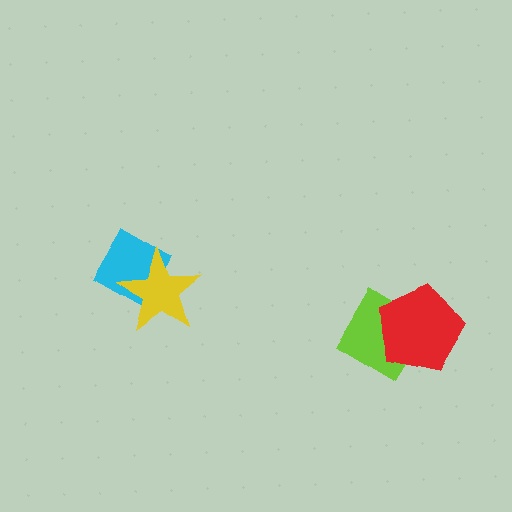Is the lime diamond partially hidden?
Yes, it is partially covered by another shape.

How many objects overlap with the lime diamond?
1 object overlaps with the lime diamond.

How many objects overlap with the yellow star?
1 object overlaps with the yellow star.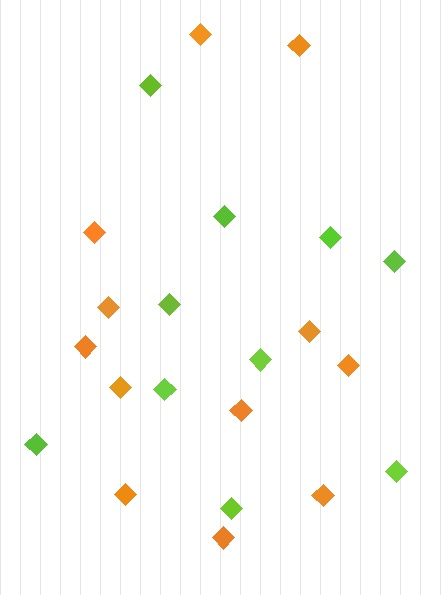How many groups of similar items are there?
There are 2 groups: one group of orange diamonds (12) and one group of lime diamonds (10).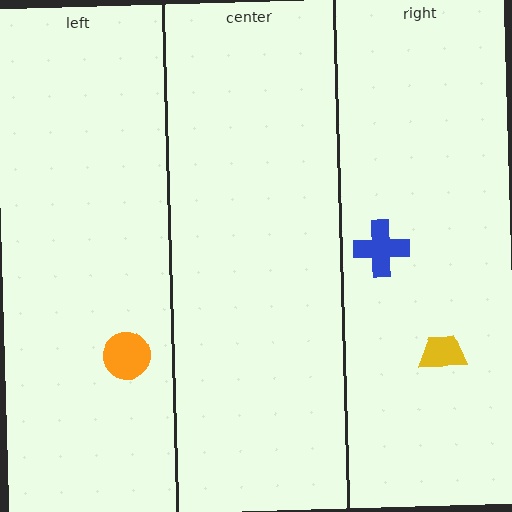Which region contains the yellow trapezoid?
The right region.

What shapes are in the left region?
The orange circle.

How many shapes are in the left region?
1.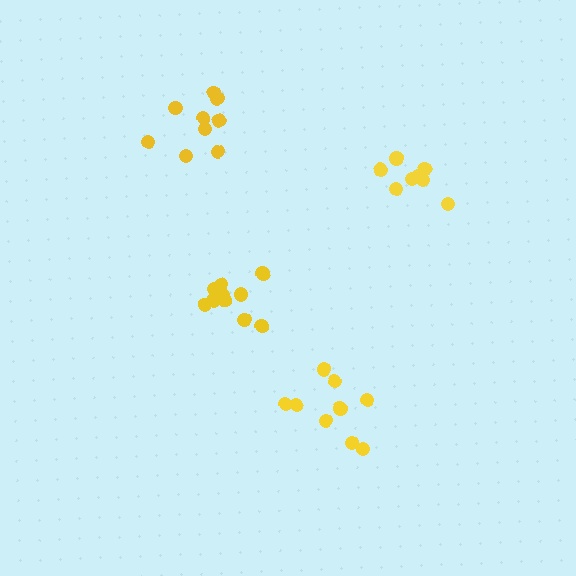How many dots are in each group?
Group 1: 8 dots, Group 2: 9 dots, Group 3: 9 dots, Group 4: 11 dots (37 total).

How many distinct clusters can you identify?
There are 4 distinct clusters.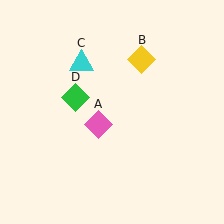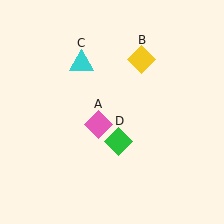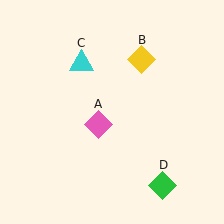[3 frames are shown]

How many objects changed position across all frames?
1 object changed position: green diamond (object D).